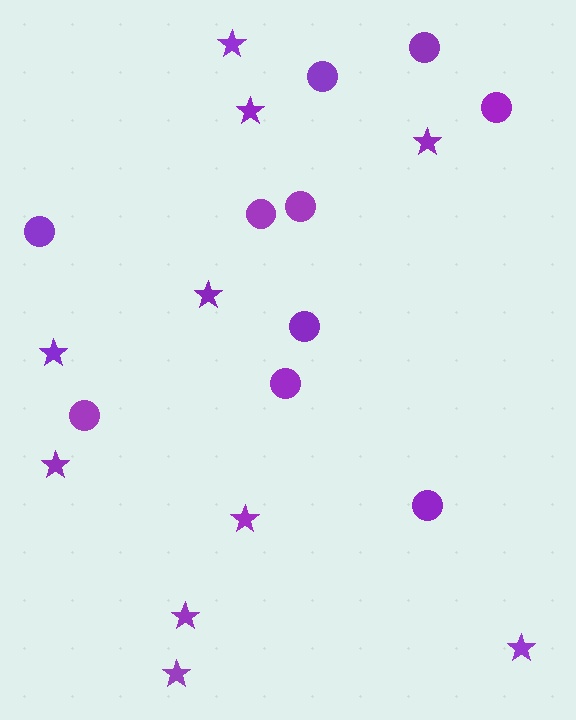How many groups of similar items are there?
There are 2 groups: one group of stars (10) and one group of circles (10).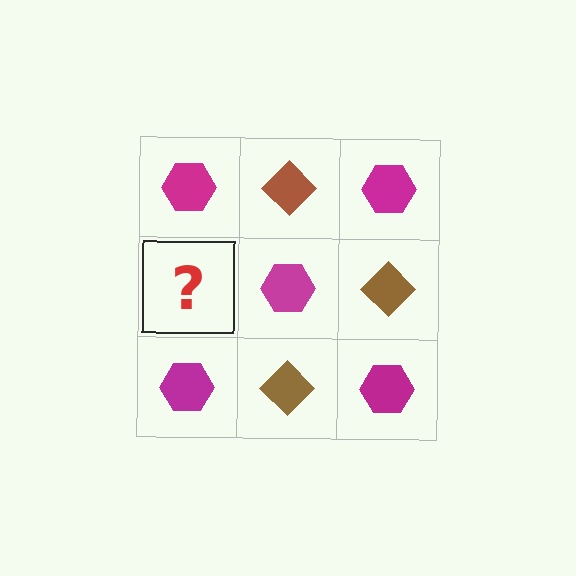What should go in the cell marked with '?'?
The missing cell should contain a brown diamond.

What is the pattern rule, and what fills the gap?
The rule is that it alternates magenta hexagon and brown diamond in a checkerboard pattern. The gap should be filled with a brown diamond.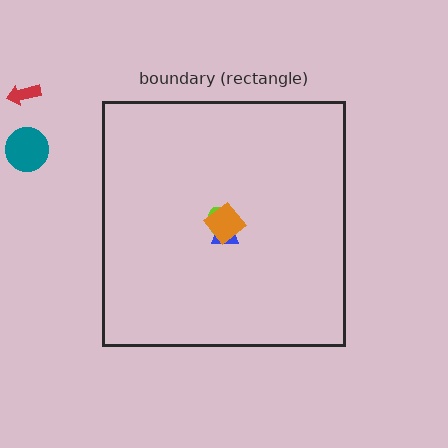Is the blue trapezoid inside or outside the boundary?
Inside.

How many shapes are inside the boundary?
3 inside, 2 outside.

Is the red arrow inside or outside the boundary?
Outside.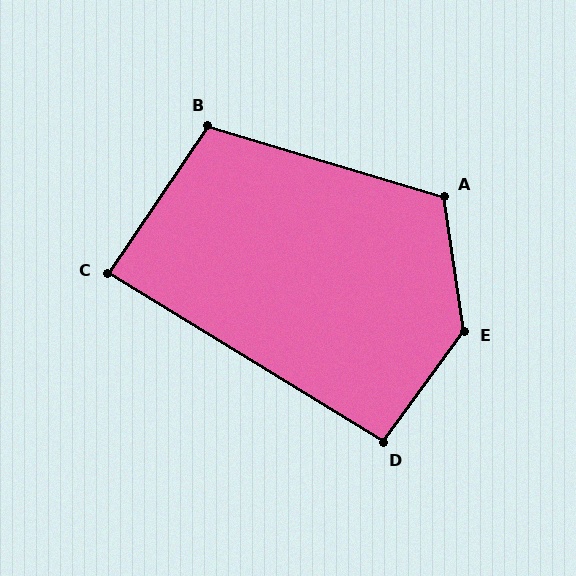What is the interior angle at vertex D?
Approximately 95 degrees (approximately right).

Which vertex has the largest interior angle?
E, at approximately 136 degrees.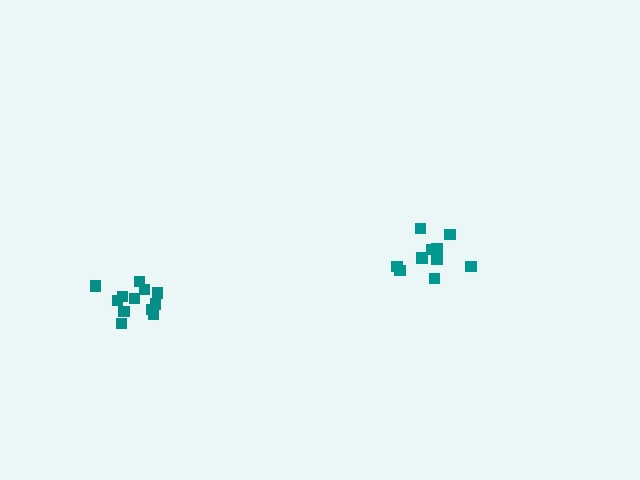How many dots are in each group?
Group 1: 10 dots, Group 2: 12 dots (22 total).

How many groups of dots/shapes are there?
There are 2 groups.